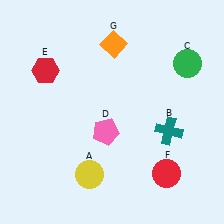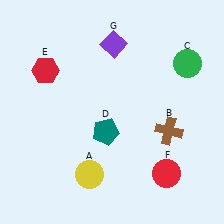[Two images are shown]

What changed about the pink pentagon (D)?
In Image 1, D is pink. In Image 2, it changed to teal.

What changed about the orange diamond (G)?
In Image 1, G is orange. In Image 2, it changed to purple.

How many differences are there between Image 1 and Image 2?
There are 3 differences between the two images.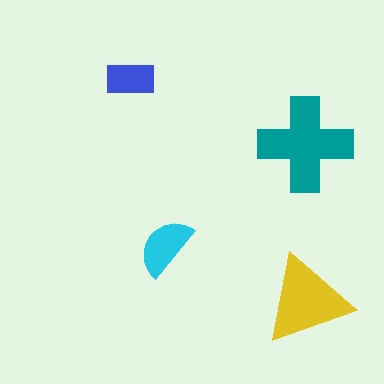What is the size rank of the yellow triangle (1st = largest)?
2nd.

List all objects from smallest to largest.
The blue rectangle, the cyan semicircle, the yellow triangle, the teal cross.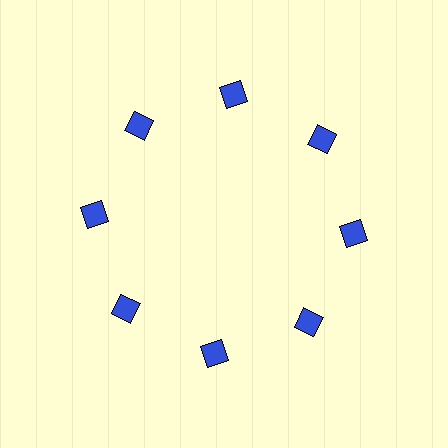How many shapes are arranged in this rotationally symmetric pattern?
There are 8 shapes, arranged in 8 groups of 1.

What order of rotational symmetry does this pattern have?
This pattern has 8-fold rotational symmetry.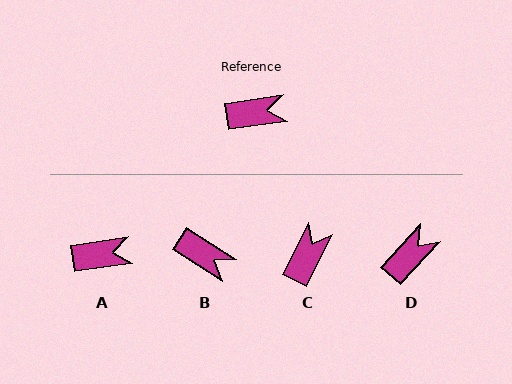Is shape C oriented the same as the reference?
No, it is off by about 55 degrees.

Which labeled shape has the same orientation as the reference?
A.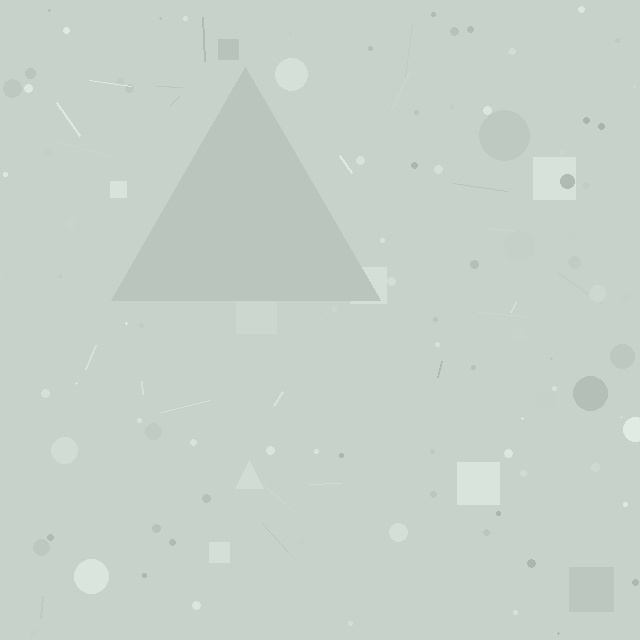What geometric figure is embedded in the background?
A triangle is embedded in the background.